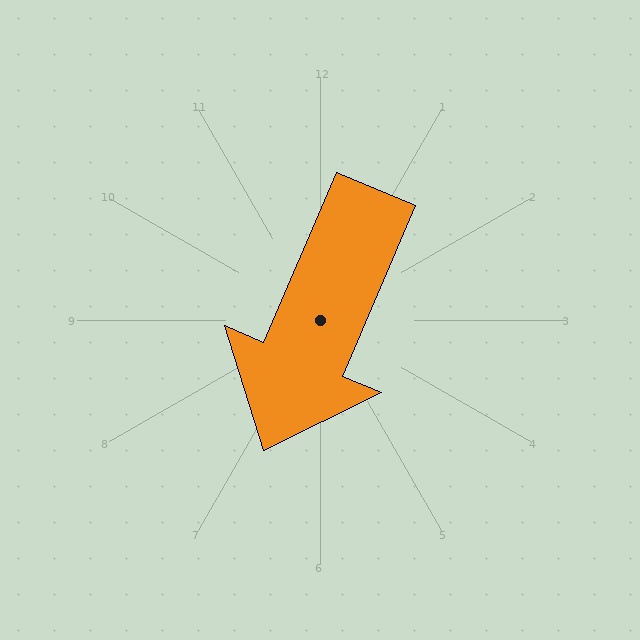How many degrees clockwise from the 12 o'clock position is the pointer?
Approximately 203 degrees.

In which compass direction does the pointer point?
Southwest.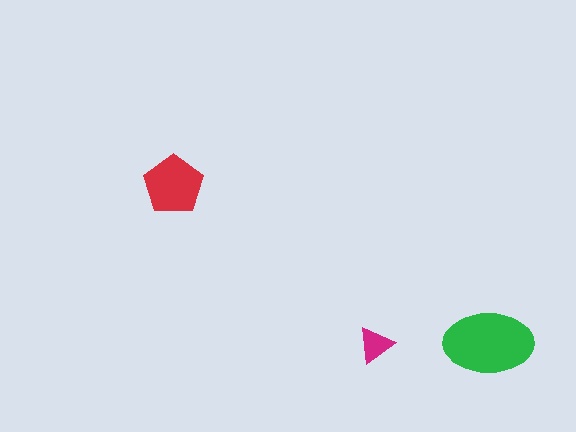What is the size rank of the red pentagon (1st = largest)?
2nd.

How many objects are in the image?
There are 3 objects in the image.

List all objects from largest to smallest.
The green ellipse, the red pentagon, the magenta triangle.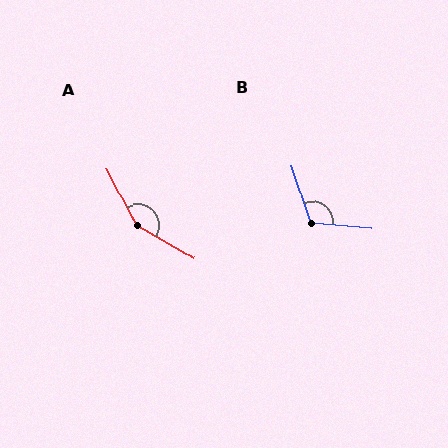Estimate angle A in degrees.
Approximately 147 degrees.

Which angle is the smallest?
B, at approximately 113 degrees.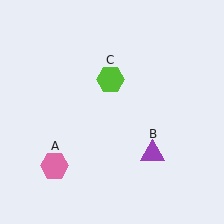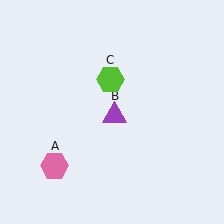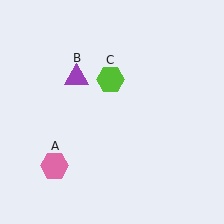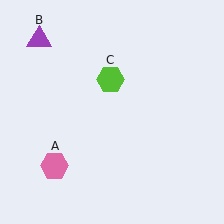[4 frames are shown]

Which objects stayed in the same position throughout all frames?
Pink hexagon (object A) and lime hexagon (object C) remained stationary.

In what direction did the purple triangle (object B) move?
The purple triangle (object B) moved up and to the left.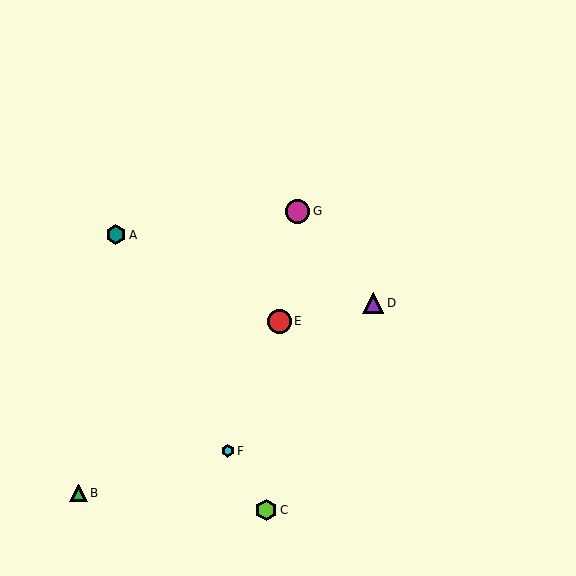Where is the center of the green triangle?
The center of the green triangle is at (78, 493).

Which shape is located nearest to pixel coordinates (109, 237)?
The teal hexagon (labeled A) at (116, 235) is nearest to that location.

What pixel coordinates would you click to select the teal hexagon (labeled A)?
Click at (116, 235) to select the teal hexagon A.